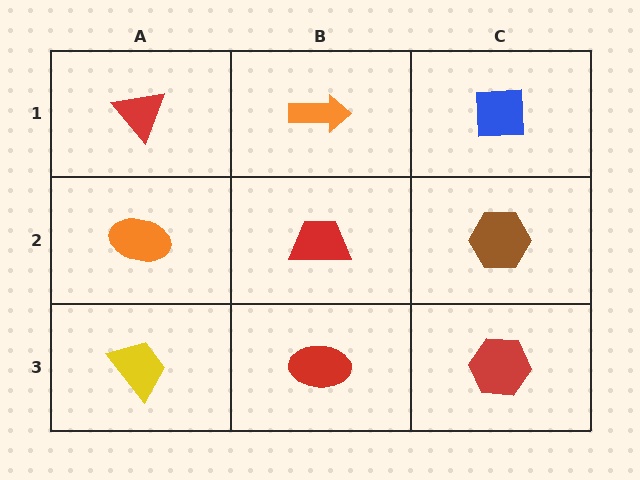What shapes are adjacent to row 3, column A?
An orange ellipse (row 2, column A), a red ellipse (row 3, column B).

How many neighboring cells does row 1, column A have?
2.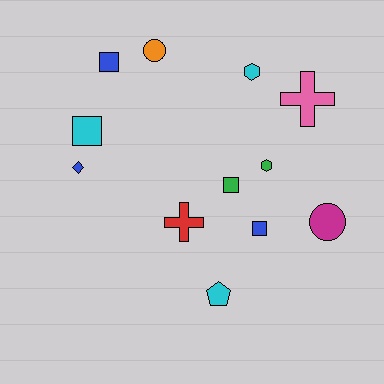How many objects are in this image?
There are 12 objects.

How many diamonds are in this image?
There is 1 diamond.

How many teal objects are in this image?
There are no teal objects.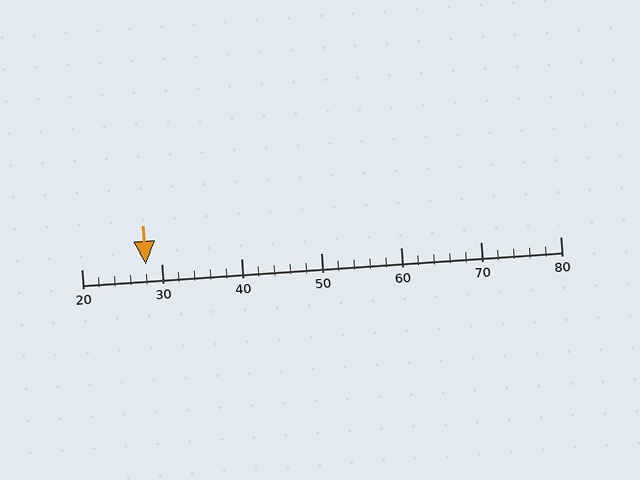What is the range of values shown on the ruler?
The ruler shows values from 20 to 80.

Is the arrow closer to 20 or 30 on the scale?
The arrow is closer to 30.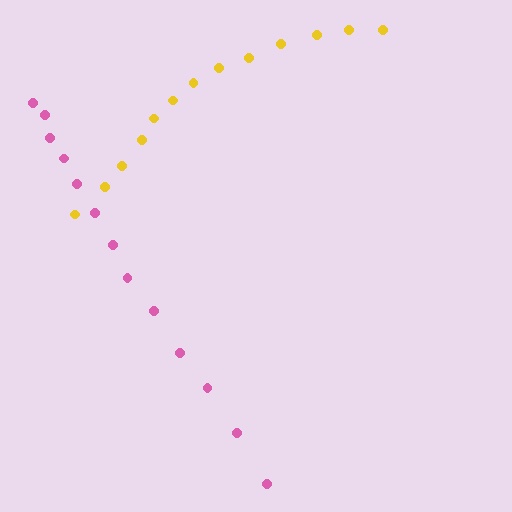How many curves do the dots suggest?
There are 2 distinct paths.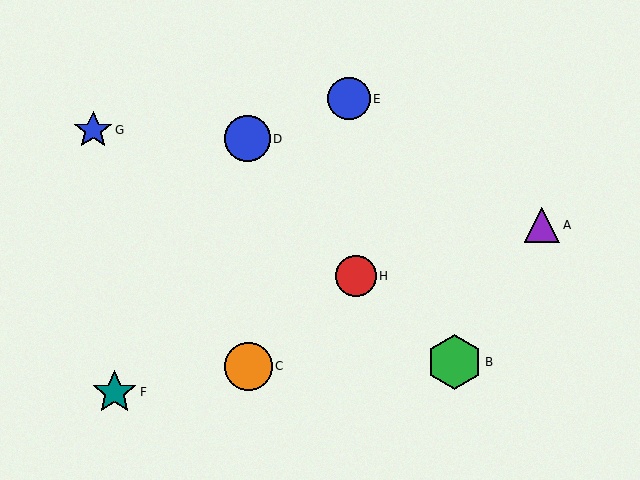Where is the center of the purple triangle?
The center of the purple triangle is at (542, 225).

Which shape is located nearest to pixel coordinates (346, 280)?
The red circle (labeled H) at (356, 276) is nearest to that location.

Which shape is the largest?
The green hexagon (labeled B) is the largest.